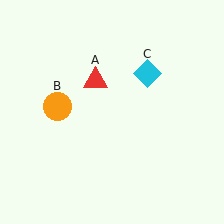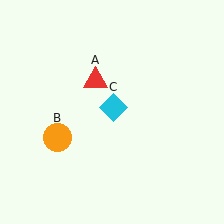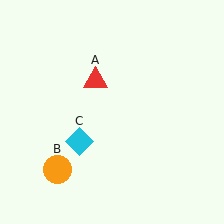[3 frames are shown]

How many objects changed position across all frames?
2 objects changed position: orange circle (object B), cyan diamond (object C).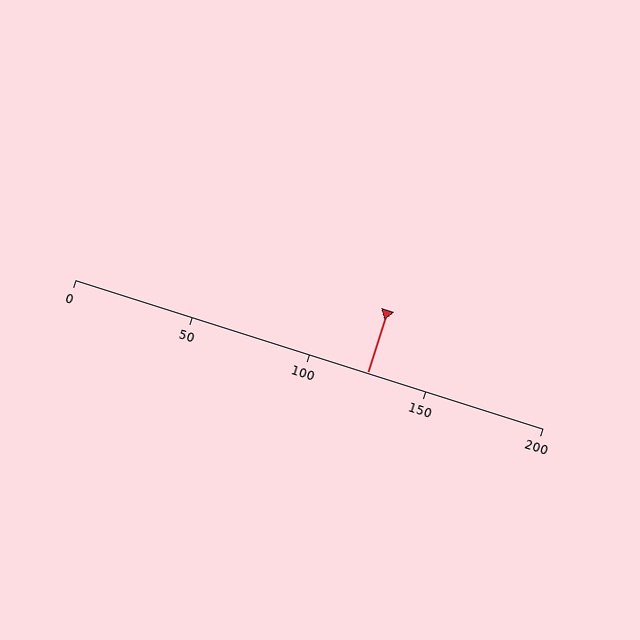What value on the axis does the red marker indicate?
The marker indicates approximately 125.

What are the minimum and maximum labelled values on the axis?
The axis runs from 0 to 200.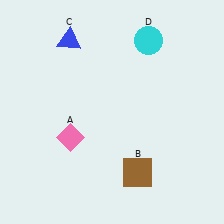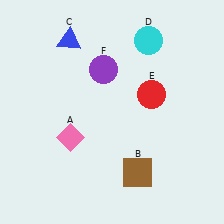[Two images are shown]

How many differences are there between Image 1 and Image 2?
There are 2 differences between the two images.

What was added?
A red circle (E), a purple circle (F) were added in Image 2.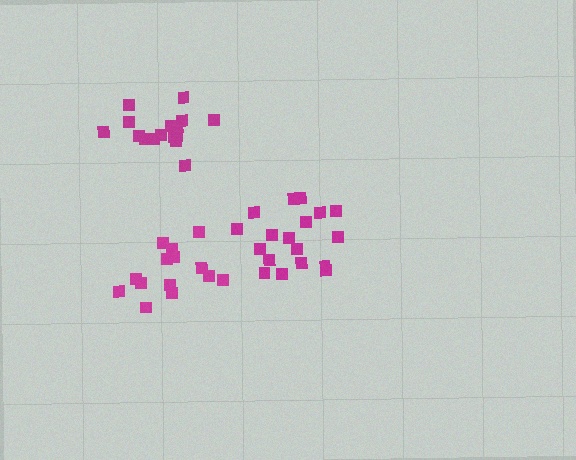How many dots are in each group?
Group 1: 14 dots, Group 2: 18 dots, Group 3: 16 dots (48 total).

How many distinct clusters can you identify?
There are 3 distinct clusters.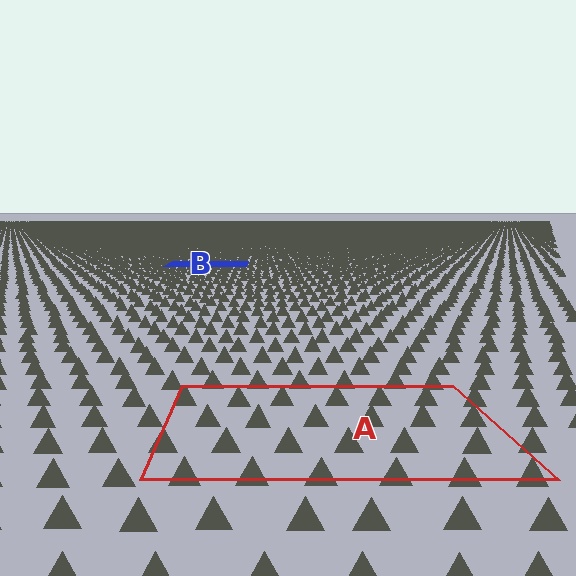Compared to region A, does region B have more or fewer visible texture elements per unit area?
Region B has more texture elements per unit area — they are packed more densely because it is farther away.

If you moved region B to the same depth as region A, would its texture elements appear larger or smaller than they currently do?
They would appear larger. At a closer depth, the same texture elements are projected at a bigger on-screen size.